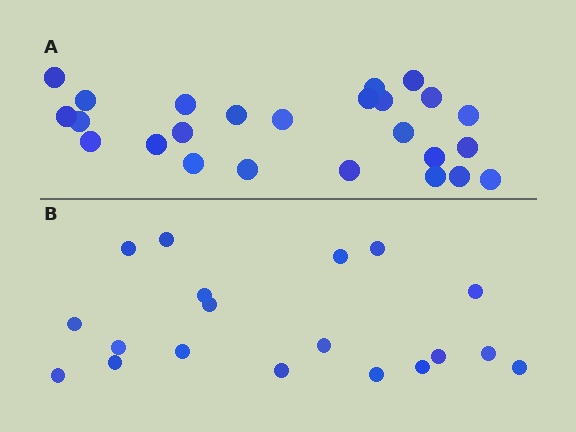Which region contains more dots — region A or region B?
Region A (the top region) has more dots.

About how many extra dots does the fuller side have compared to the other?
Region A has about 6 more dots than region B.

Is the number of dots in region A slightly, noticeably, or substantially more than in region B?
Region A has noticeably more, but not dramatically so. The ratio is roughly 1.3 to 1.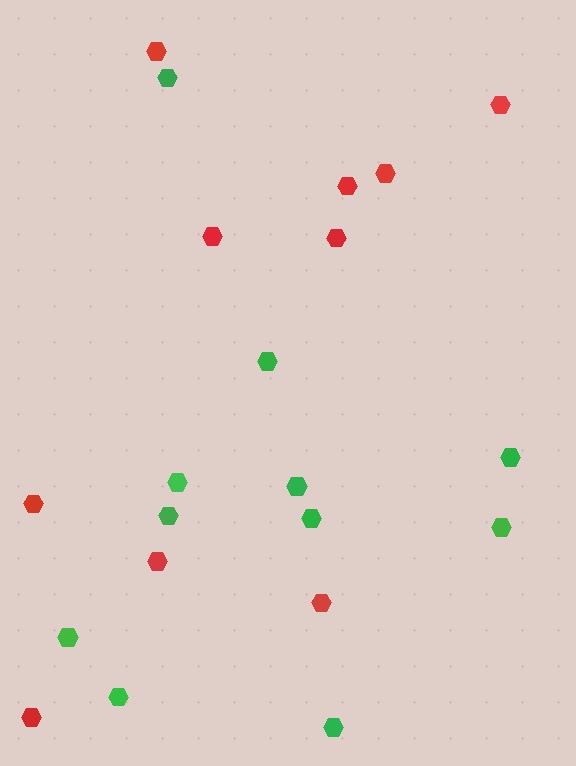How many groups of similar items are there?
There are 2 groups: one group of red hexagons (10) and one group of green hexagons (11).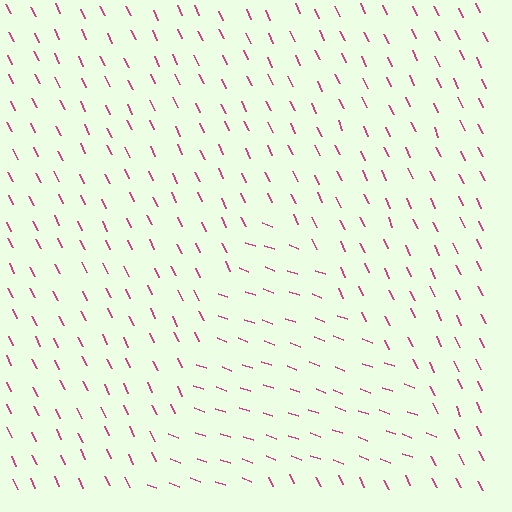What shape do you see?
I see a triangle.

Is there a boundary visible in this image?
Yes, there is a texture boundary formed by a change in line orientation.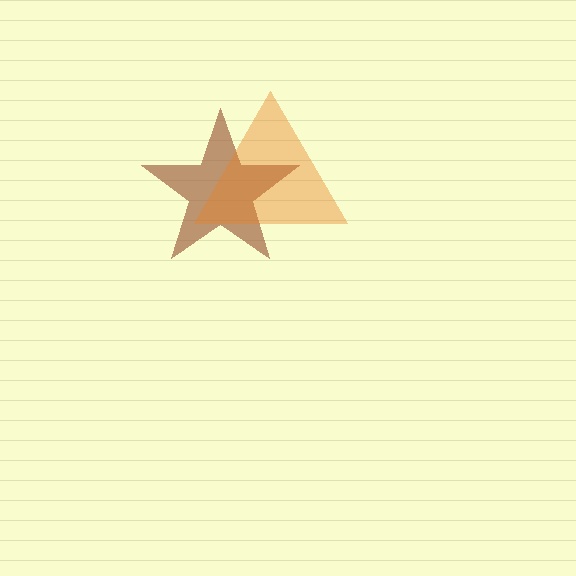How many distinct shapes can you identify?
There are 2 distinct shapes: a brown star, an orange triangle.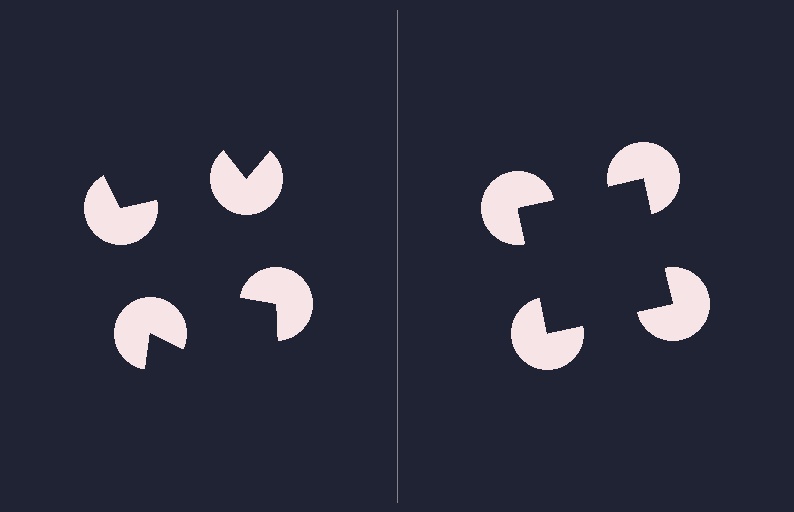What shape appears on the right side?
An illusory square.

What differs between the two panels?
The pac-man discs are positioned identically on both sides; only the wedge orientations differ. On the right they align to a square; on the left they are misaligned.